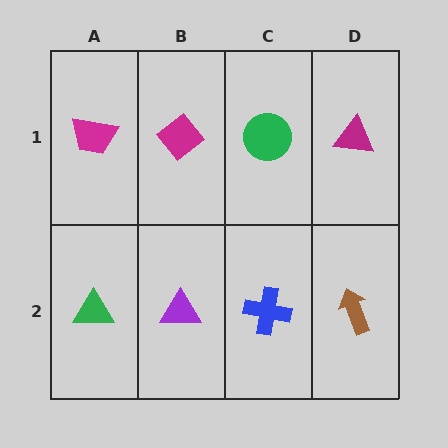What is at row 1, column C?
A green circle.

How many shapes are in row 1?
4 shapes.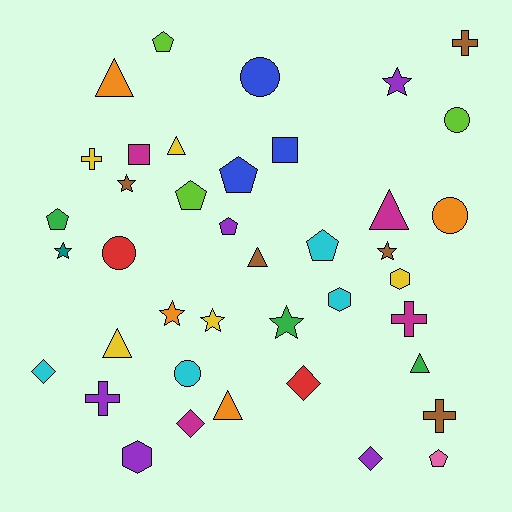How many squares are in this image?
There are 2 squares.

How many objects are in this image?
There are 40 objects.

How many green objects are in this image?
There are 3 green objects.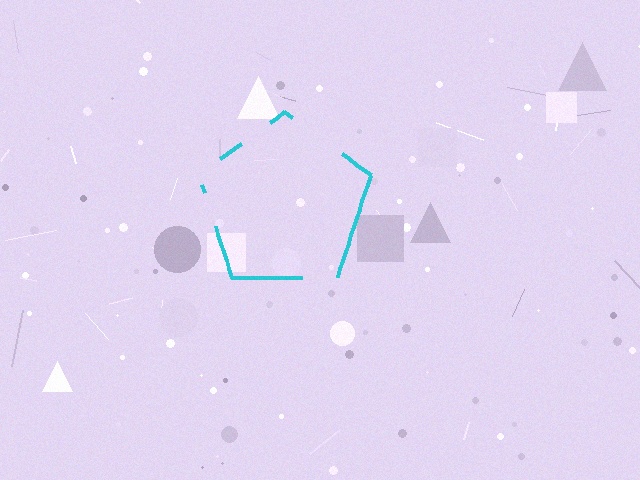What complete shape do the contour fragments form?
The contour fragments form a pentagon.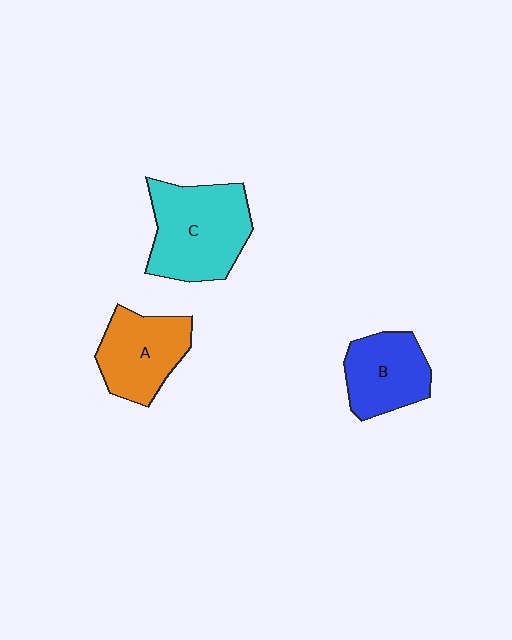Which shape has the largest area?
Shape C (cyan).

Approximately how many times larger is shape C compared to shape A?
Approximately 1.4 times.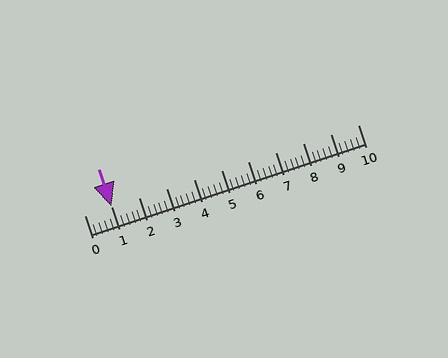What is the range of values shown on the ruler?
The ruler shows values from 0 to 10.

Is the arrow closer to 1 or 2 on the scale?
The arrow is closer to 1.